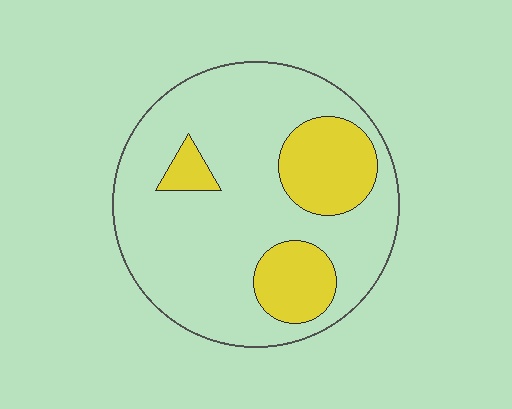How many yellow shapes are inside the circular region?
3.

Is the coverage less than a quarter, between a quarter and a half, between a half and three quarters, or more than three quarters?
Less than a quarter.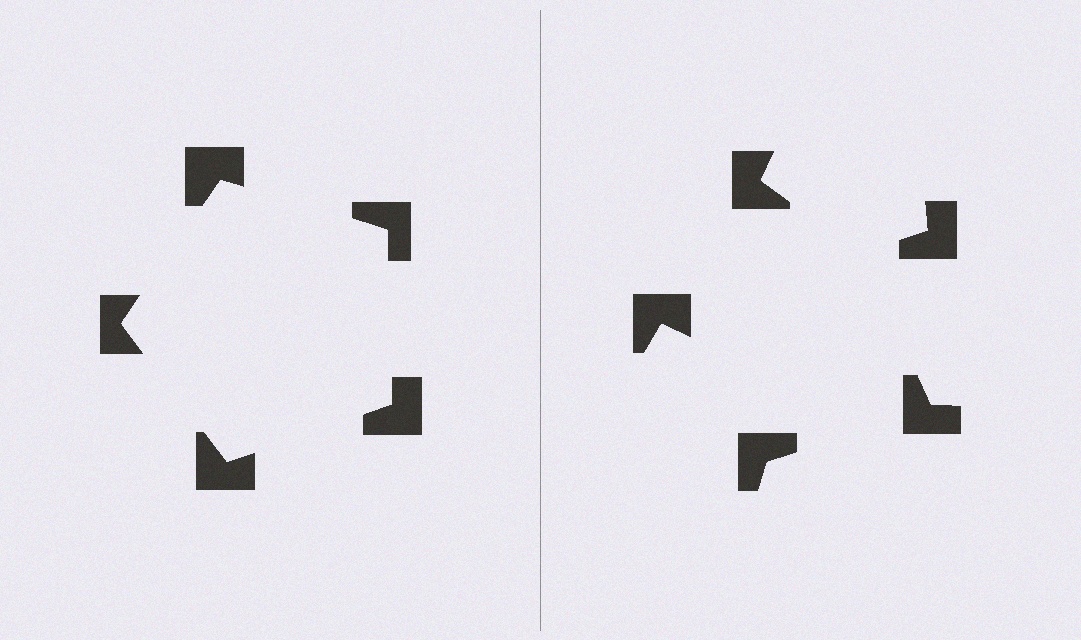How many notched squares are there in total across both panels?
10 — 5 on each side.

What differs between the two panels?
The notched squares are positioned identically on both sides; only the wedge orientations differ. On the left they align to a pentagon; on the right they are misaligned.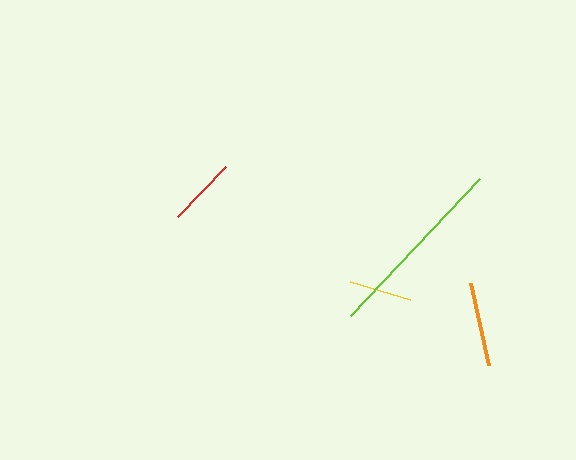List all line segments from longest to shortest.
From longest to shortest: lime, orange, red, yellow.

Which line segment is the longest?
The lime line is the longest at approximately 188 pixels.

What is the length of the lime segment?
The lime segment is approximately 188 pixels long.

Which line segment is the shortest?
The yellow line is the shortest at approximately 63 pixels.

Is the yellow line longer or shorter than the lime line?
The lime line is longer than the yellow line.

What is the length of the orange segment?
The orange segment is approximately 84 pixels long.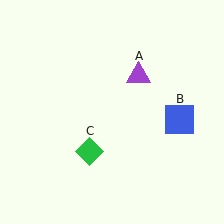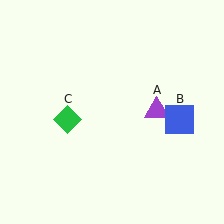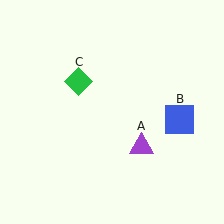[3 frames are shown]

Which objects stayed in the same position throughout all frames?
Blue square (object B) remained stationary.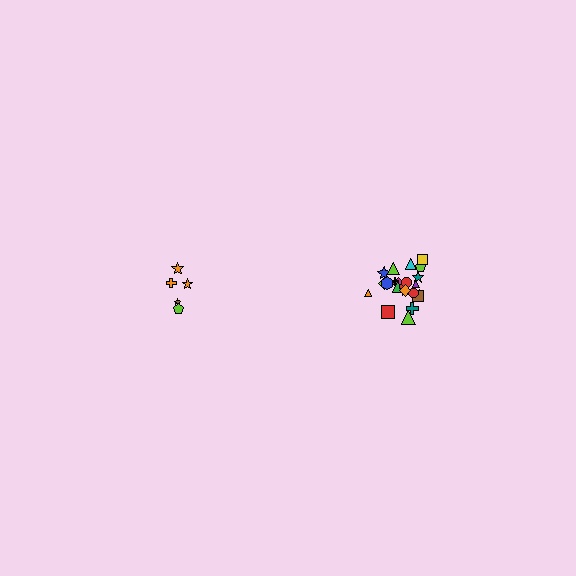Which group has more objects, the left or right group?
The right group.